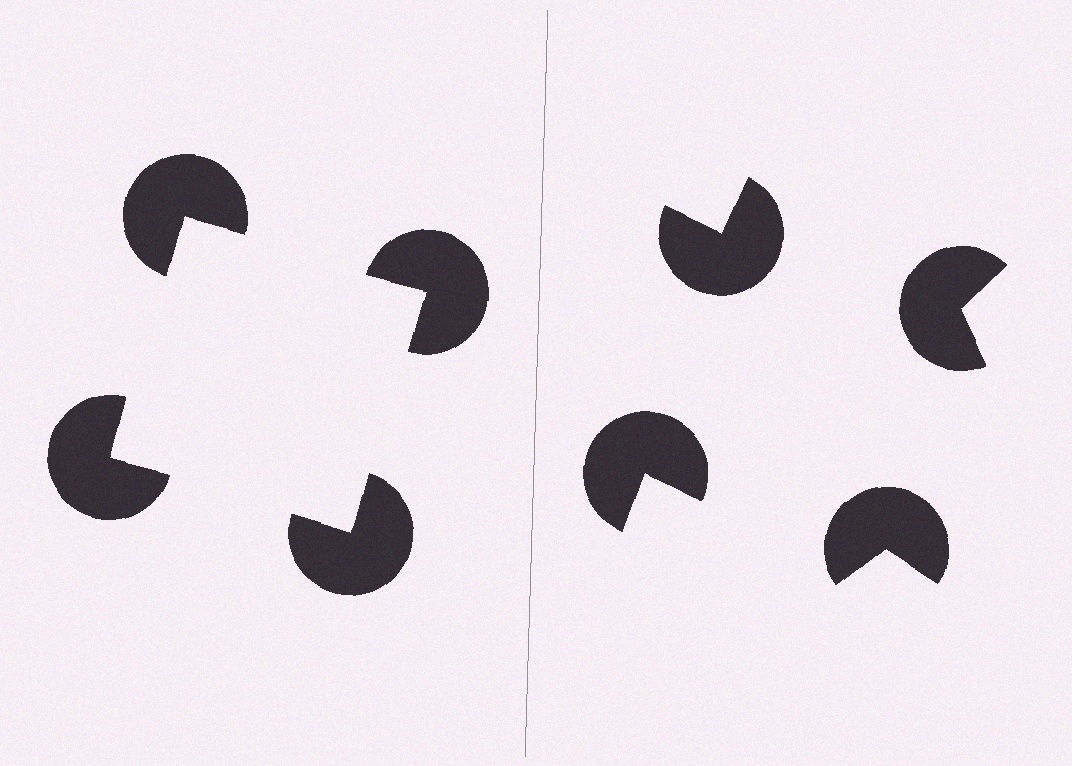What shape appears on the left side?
An illusory square.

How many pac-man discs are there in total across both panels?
8 — 4 on each side.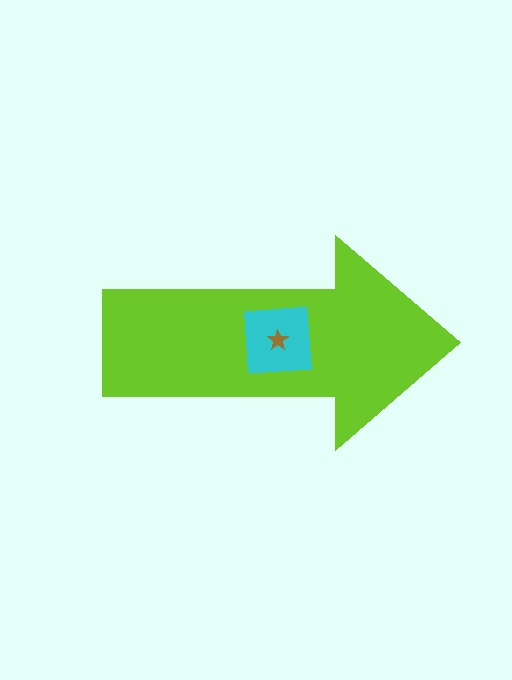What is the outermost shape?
The lime arrow.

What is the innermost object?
The brown star.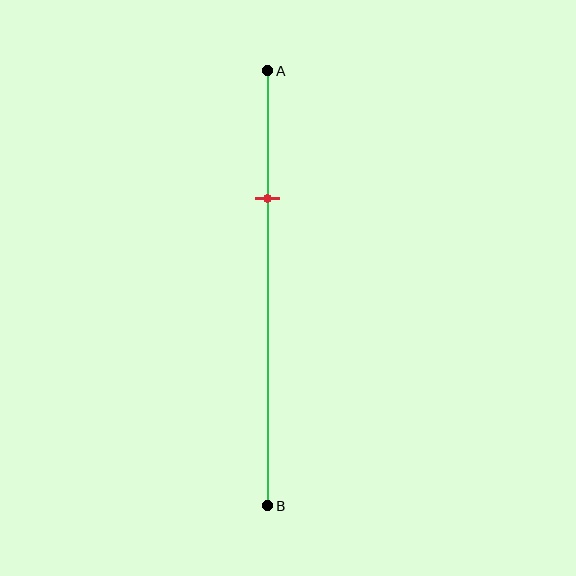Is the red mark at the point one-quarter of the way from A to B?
No, the mark is at about 30% from A, not at the 25% one-quarter point.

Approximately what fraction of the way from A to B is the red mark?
The red mark is approximately 30% of the way from A to B.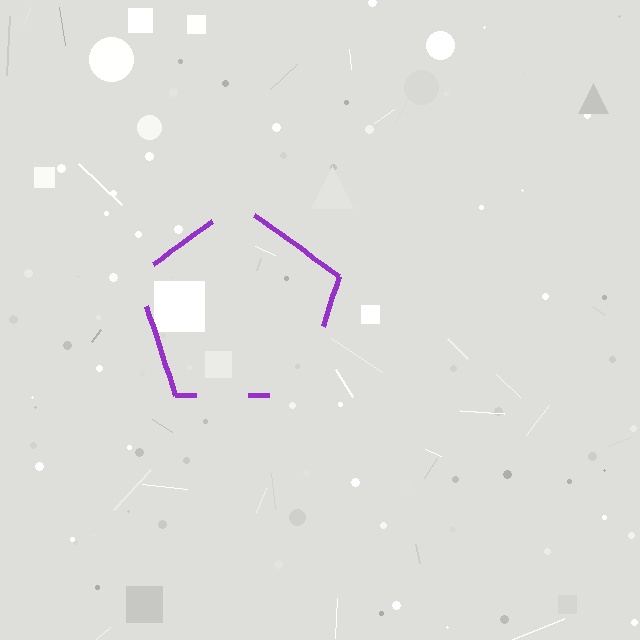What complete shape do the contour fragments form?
The contour fragments form a pentagon.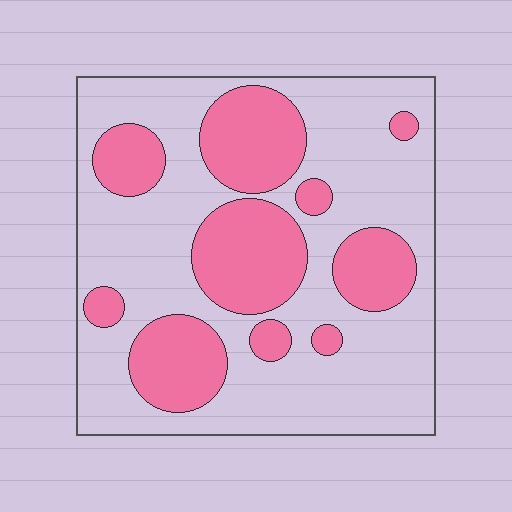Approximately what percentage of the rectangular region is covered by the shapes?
Approximately 35%.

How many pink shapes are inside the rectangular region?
10.